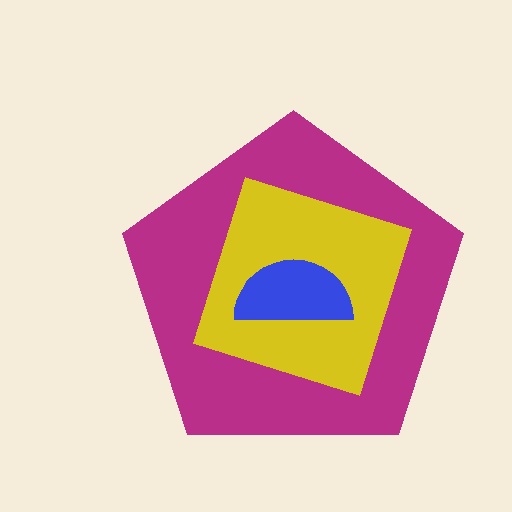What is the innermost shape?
The blue semicircle.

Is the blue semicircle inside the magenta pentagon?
Yes.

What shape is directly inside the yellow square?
The blue semicircle.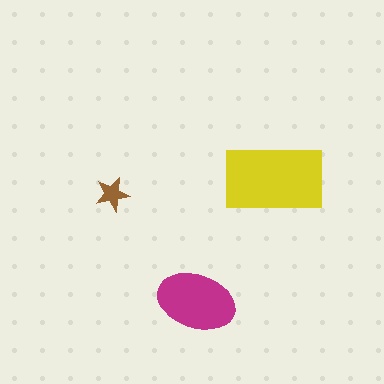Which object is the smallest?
The brown star.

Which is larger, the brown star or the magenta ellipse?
The magenta ellipse.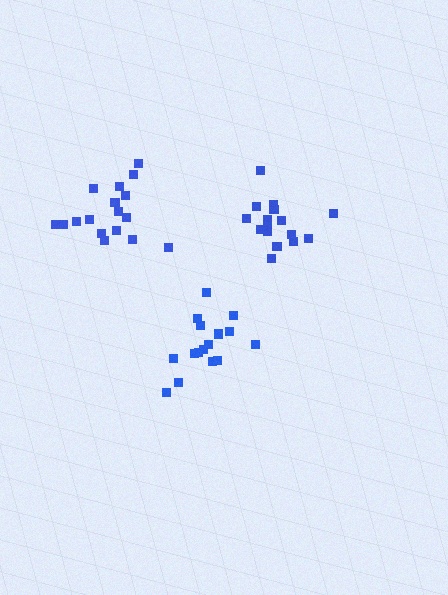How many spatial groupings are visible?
There are 3 spatial groupings.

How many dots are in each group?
Group 1: 17 dots, Group 2: 17 dots, Group 3: 16 dots (50 total).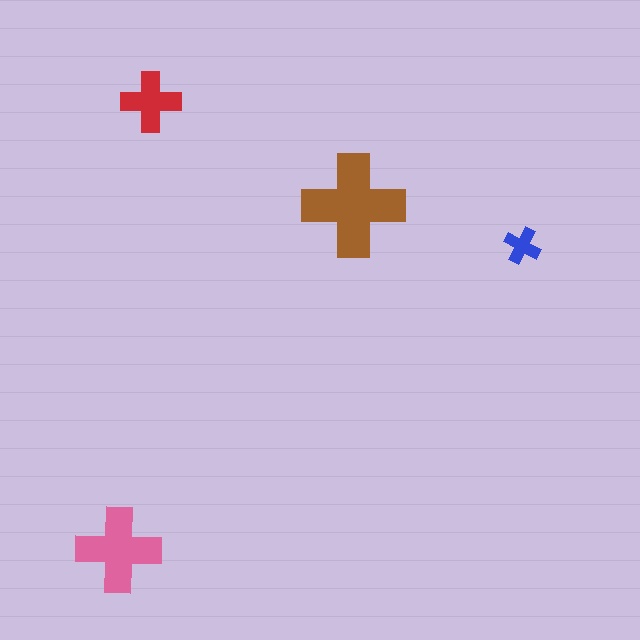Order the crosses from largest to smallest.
the brown one, the pink one, the red one, the blue one.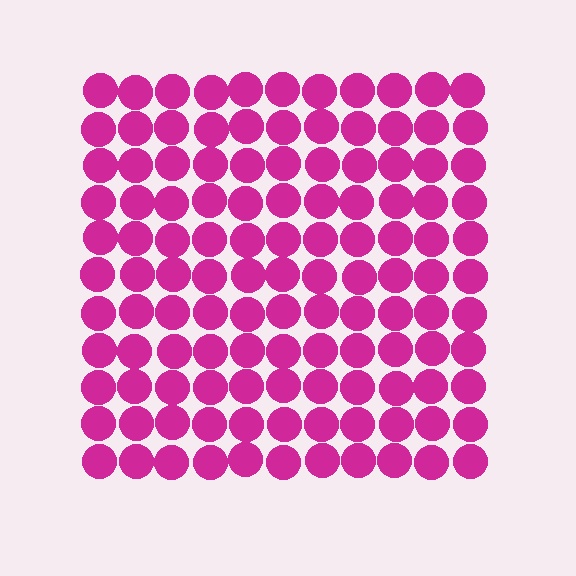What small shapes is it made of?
It is made of small circles.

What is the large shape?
The large shape is a square.